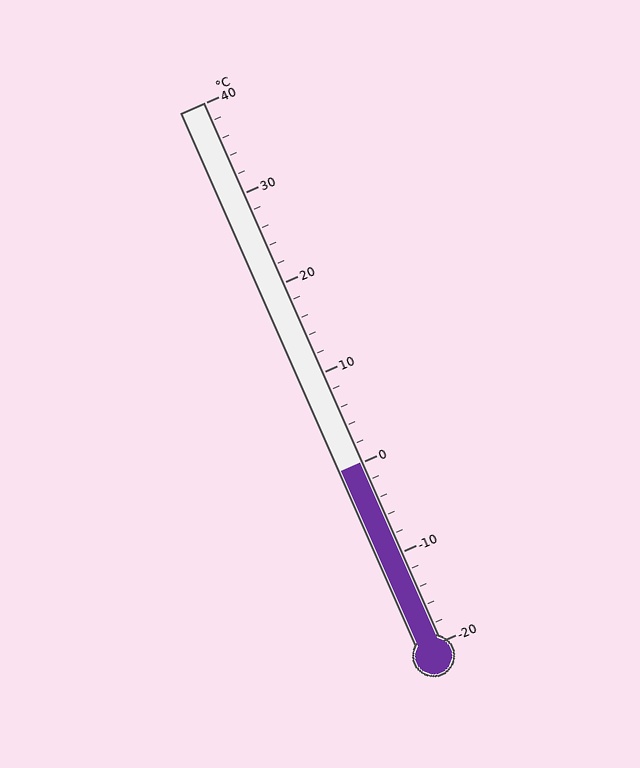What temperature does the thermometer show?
The thermometer shows approximately 0°C.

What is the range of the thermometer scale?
The thermometer scale ranges from -20°C to 40°C.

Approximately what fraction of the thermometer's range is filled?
The thermometer is filled to approximately 35% of its range.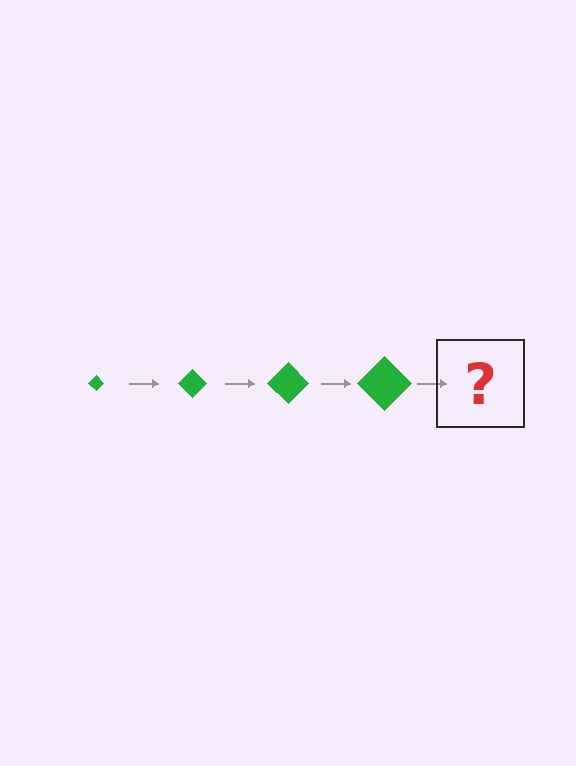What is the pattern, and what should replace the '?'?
The pattern is that the diamond gets progressively larger each step. The '?' should be a green diamond, larger than the previous one.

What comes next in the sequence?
The next element should be a green diamond, larger than the previous one.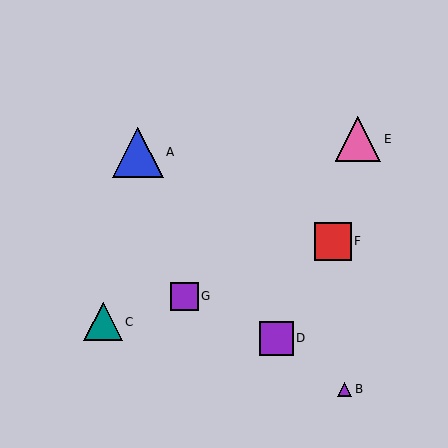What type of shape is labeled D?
Shape D is a purple square.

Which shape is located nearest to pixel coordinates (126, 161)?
The blue triangle (labeled A) at (138, 152) is nearest to that location.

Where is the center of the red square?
The center of the red square is at (333, 241).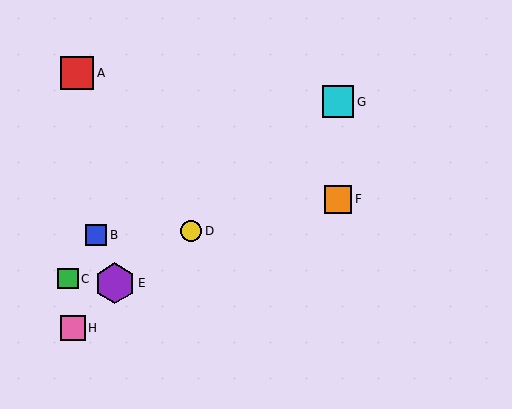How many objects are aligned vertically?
2 objects (F, G) are aligned vertically.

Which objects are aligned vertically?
Objects F, G are aligned vertically.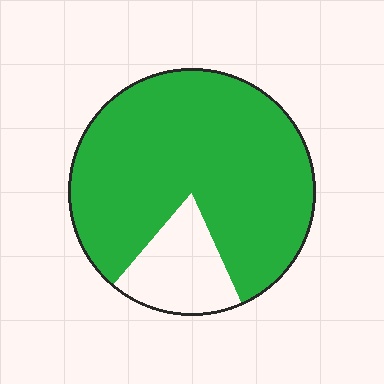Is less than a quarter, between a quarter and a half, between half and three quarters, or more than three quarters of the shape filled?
More than three quarters.